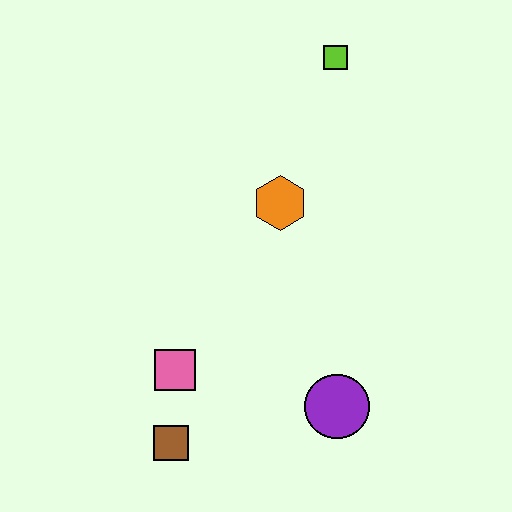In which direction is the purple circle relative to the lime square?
The purple circle is below the lime square.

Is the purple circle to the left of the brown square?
No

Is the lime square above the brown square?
Yes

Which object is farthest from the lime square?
The brown square is farthest from the lime square.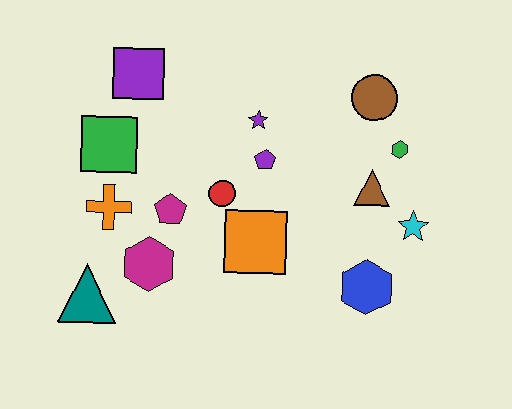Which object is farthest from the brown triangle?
The teal triangle is farthest from the brown triangle.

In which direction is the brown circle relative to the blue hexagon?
The brown circle is above the blue hexagon.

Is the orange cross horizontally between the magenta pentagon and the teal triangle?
Yes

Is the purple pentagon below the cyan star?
No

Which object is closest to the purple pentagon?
The purple star is closest to the purple pentagon.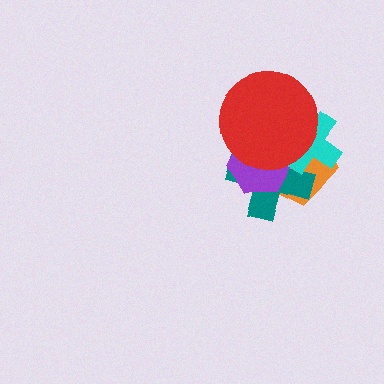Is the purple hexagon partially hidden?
Yes, it is partially covered by another shape.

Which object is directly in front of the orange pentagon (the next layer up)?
The teal cross is directly in front of the orange pentagon.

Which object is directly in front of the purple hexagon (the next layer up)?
The cyan cross is directly in front of the purple hexagon.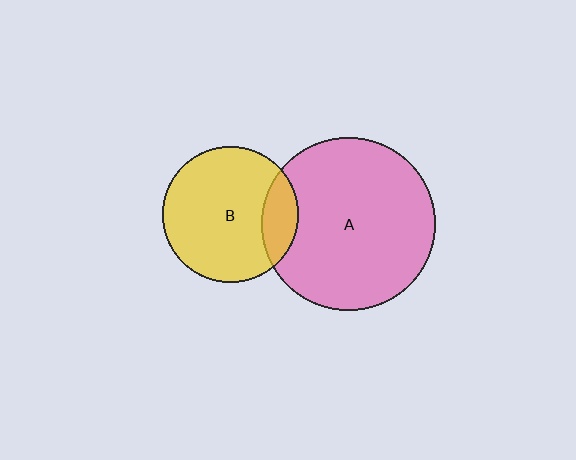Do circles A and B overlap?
Yes.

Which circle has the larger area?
Circle A (pink).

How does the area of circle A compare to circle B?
Approximately 1.6 times.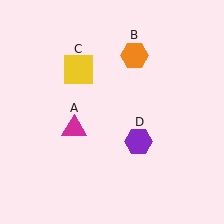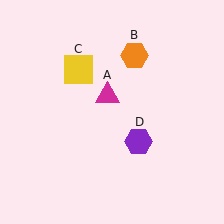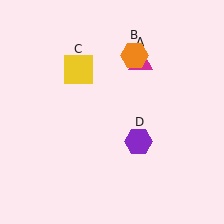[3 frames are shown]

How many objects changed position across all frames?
1 object changed position: magenta triangle (object A).